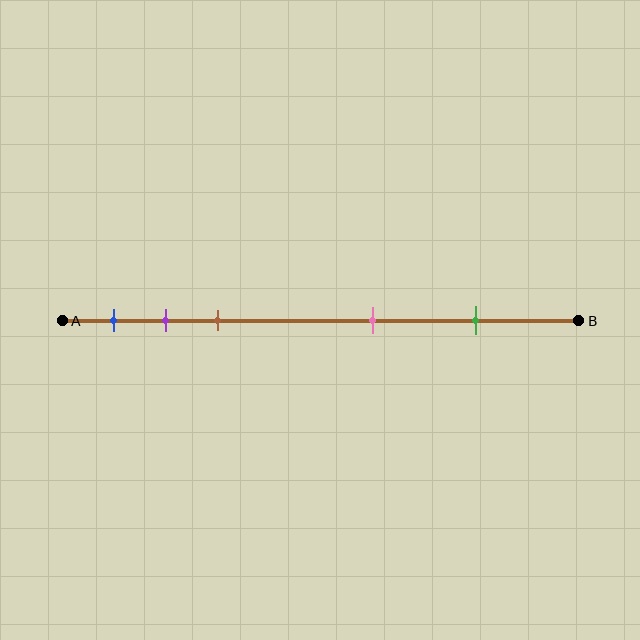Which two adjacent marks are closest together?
The purple and brown marks are the closest adjacent pair.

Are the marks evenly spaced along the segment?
No, the marks are not evenly spaced.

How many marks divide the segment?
There are 5 marks dividing the segment.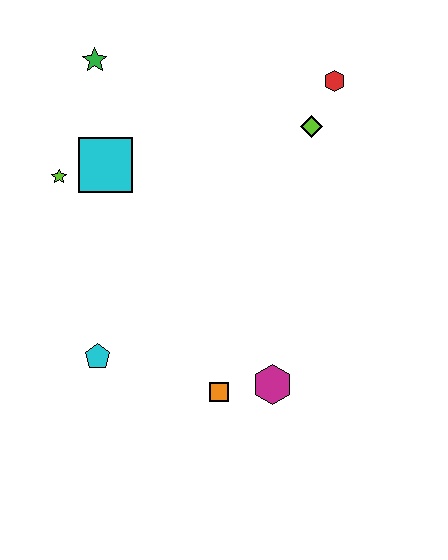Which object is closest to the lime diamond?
The red hexagon is closest to the lime diamond.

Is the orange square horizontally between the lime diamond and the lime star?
Yes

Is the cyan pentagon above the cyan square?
No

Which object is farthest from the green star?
The magenta hexagon is farthest from the green star.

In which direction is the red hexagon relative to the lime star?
The red hexagon is to the right of the lime star.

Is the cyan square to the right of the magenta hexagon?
No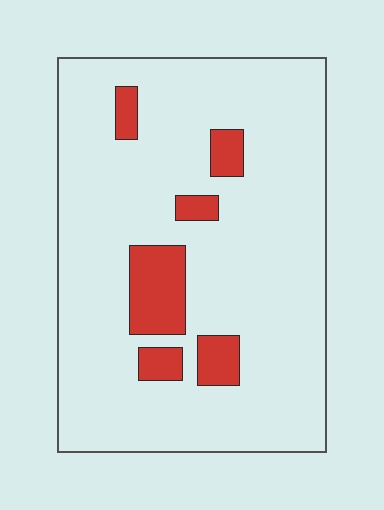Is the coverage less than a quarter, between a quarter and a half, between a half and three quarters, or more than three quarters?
Less than a quarter.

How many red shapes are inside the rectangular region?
6.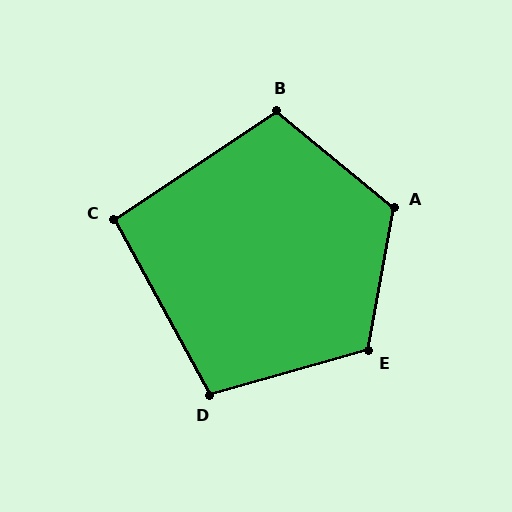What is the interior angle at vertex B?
Approximately 107 degrees (obtuse).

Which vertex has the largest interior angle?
A, at approximately 119 degrees.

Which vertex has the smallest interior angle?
C, at approximately 95 degrees.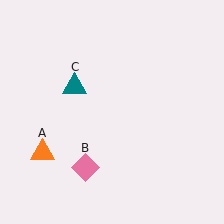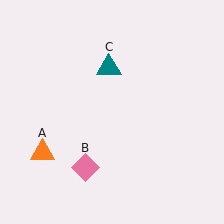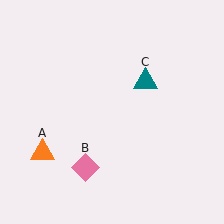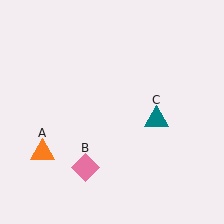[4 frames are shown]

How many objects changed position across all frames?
1 object changed position: teal triangle (object C).